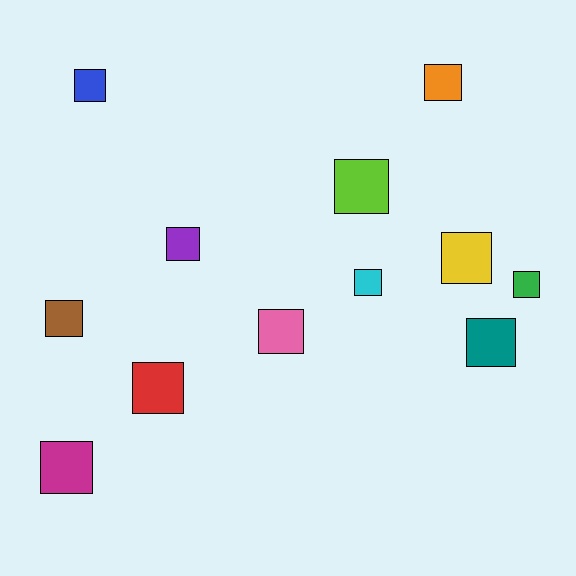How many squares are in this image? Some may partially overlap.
There are 12 squares.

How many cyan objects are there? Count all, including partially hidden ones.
There is 1 cyan object.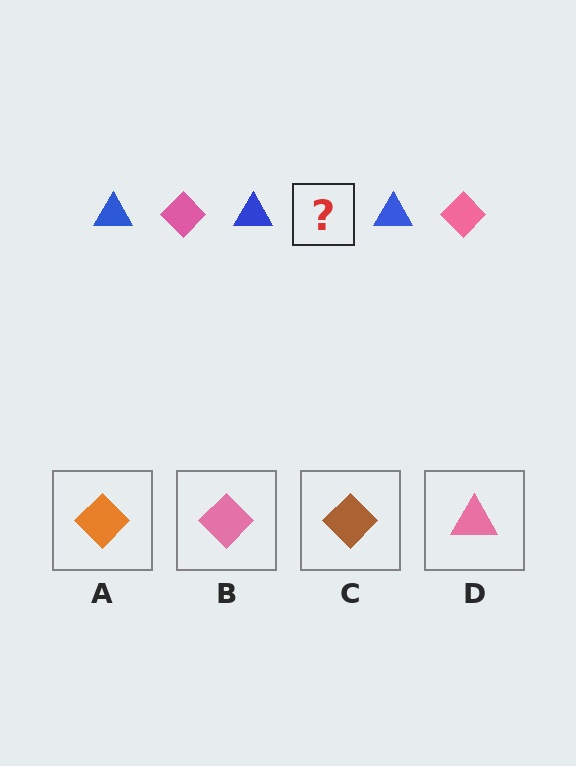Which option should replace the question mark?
Option B.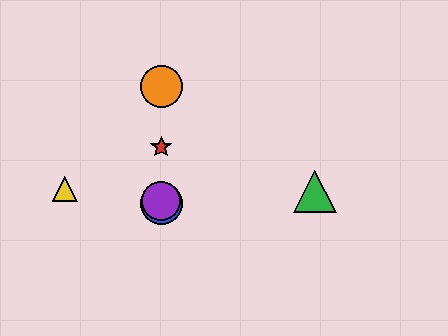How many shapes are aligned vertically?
4 shapes (the red star, the blue circle, the purple circle, the orange circle) are aligned vertically.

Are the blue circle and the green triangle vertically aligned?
No, the blue circle is at x≈161 and the green triangle is at x≈315.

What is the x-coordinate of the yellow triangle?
The yellow triangle is at x≈65.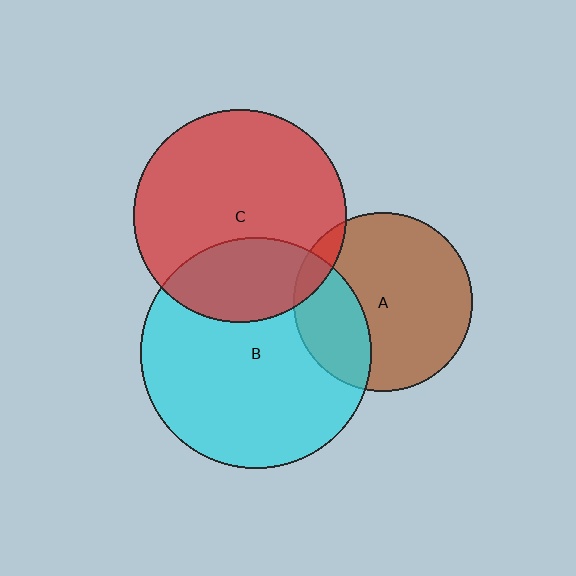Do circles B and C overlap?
Yes.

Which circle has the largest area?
Circle B (cyan).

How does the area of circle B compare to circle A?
Approximately 1.7 times.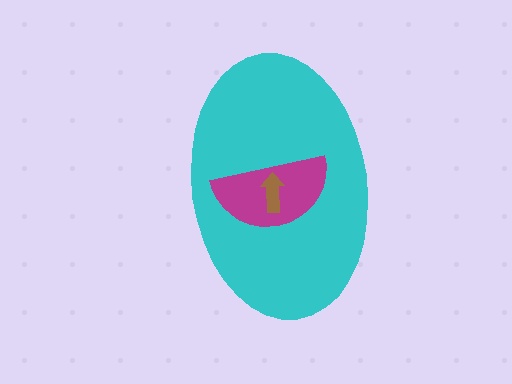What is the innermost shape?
The brown arrow.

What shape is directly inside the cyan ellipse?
The magenta semicircle.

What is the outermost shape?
The cyan ellipse.